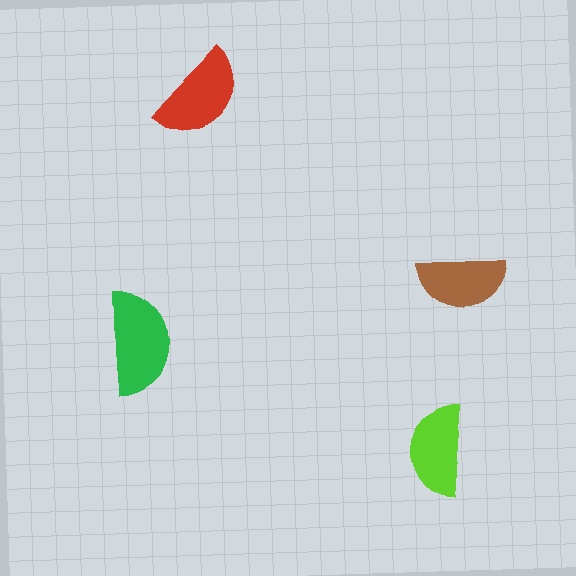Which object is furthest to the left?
The green semicircle is leftmost.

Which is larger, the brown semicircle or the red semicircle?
The red one.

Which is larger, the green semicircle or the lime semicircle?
The green one.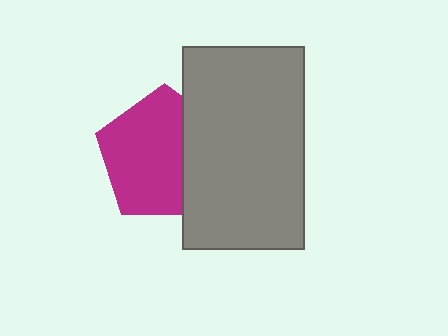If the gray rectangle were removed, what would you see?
You would see the complete magenta pentagon.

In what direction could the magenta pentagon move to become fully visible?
The magenta pentagon could move left. That would shift it out from behind the gray rectangle entirely.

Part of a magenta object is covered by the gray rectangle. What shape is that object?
It is a pentagon.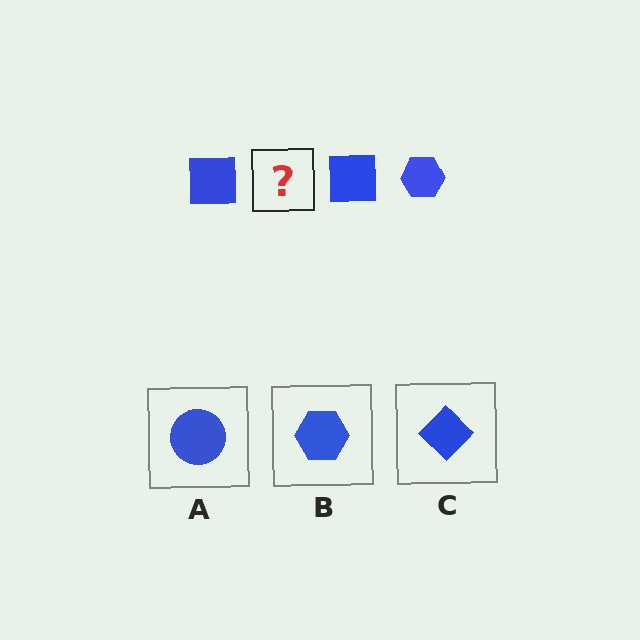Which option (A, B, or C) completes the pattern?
B.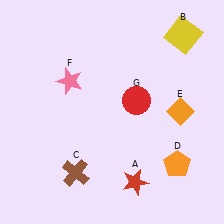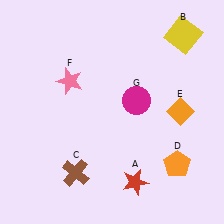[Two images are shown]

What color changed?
The circle (G) changed from red in Image 1 to magenta in Image 2.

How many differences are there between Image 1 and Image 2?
There is 1 difference between the two images.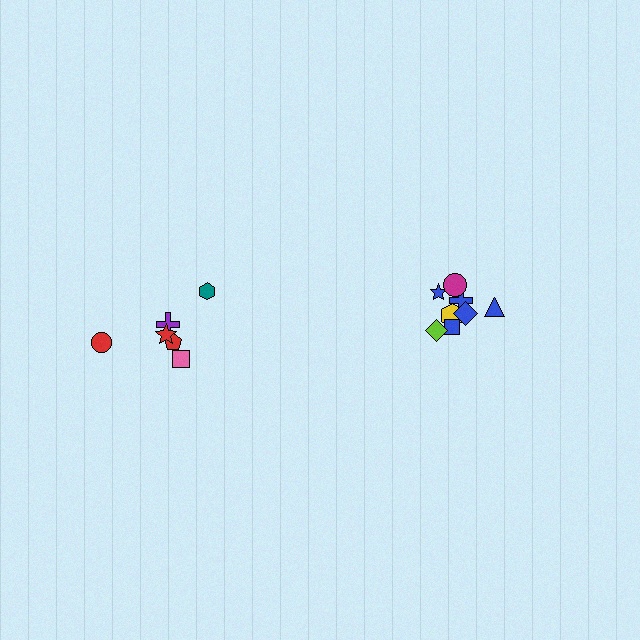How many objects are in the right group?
There are 8 objects.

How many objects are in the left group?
There are 6 objects.